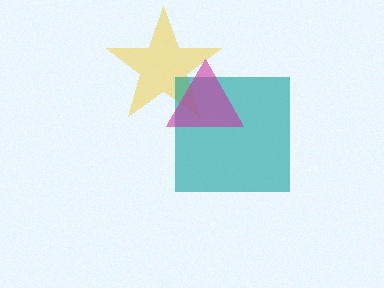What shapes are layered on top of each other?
The layered shapes are: a yellow star, a teal square, a magenta triangle.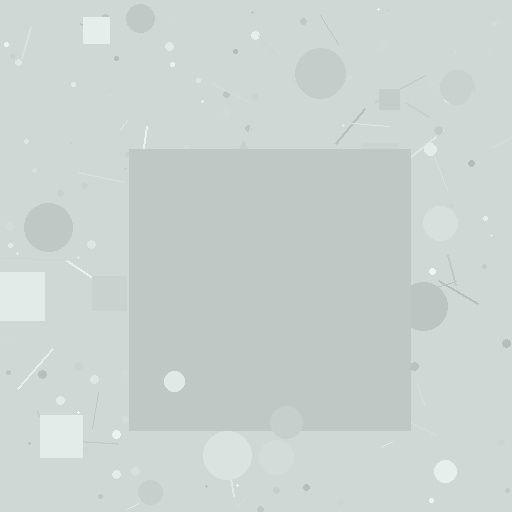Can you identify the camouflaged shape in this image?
The camouflaged shape is a square.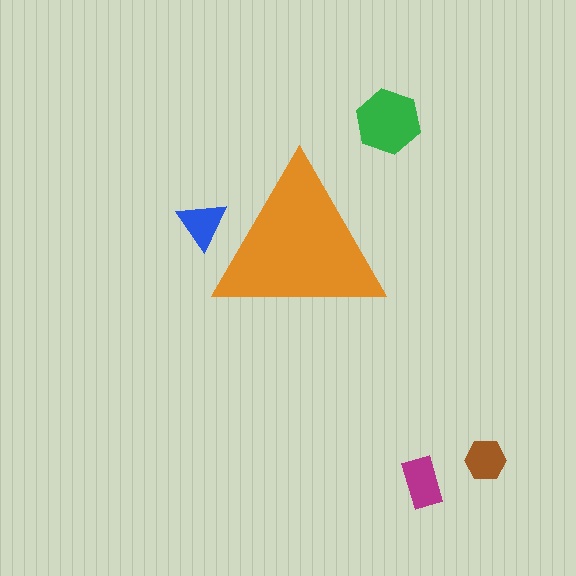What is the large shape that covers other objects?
An orange triangle.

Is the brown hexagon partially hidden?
No, the brown hexagon is fully visible.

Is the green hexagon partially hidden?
No, the green hexagon is fully visible.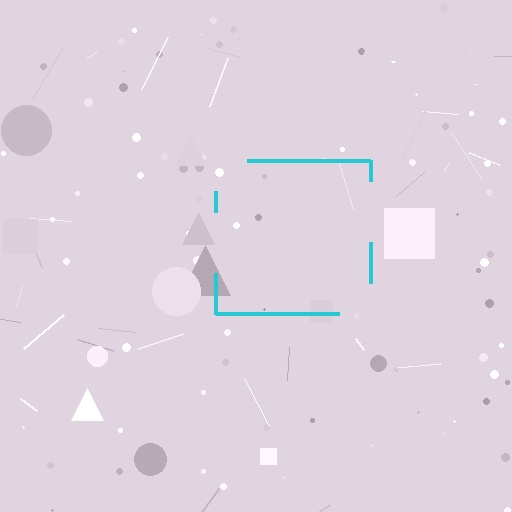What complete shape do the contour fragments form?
The contour fragments form a square.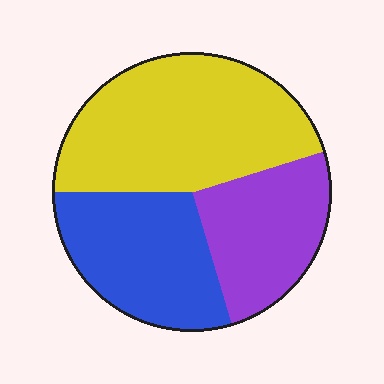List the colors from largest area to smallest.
From largest to smallest: yellow, blue, purple.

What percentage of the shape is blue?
Blue covers roughly 30% of the shape.